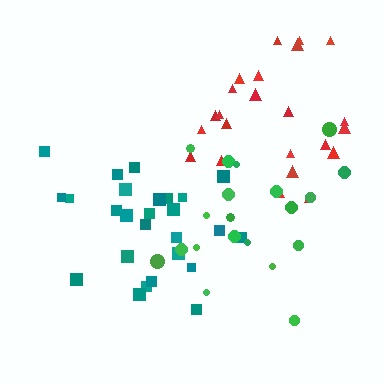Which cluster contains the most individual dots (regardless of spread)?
Teal (26).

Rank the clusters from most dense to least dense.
teal, green, red.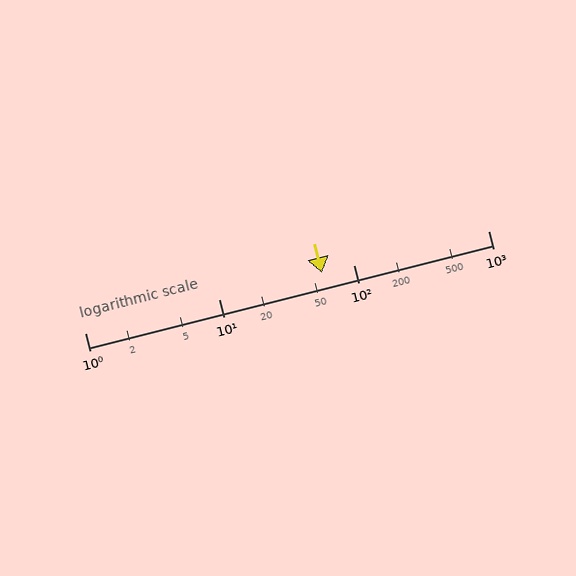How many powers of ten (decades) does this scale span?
The scale spans 3 decades, from 1 to 1000.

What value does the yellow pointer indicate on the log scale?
The pointer indicates approximately 58.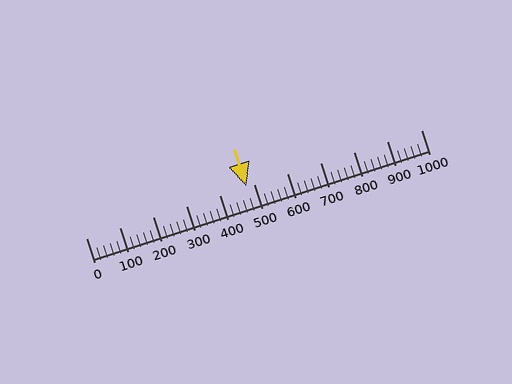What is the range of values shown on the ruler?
The ruler shows values from 0 to 1000.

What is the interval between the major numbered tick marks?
The major tick marks are spaced 100 units apart.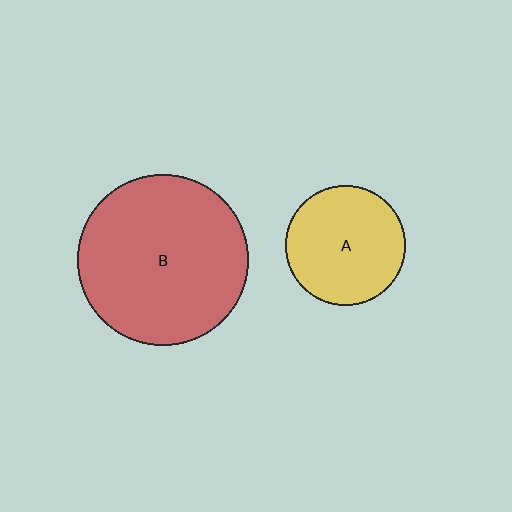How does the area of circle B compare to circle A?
Approximately 2.0 times.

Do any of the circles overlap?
No, none of the circles overlap.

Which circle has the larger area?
Circle B (red).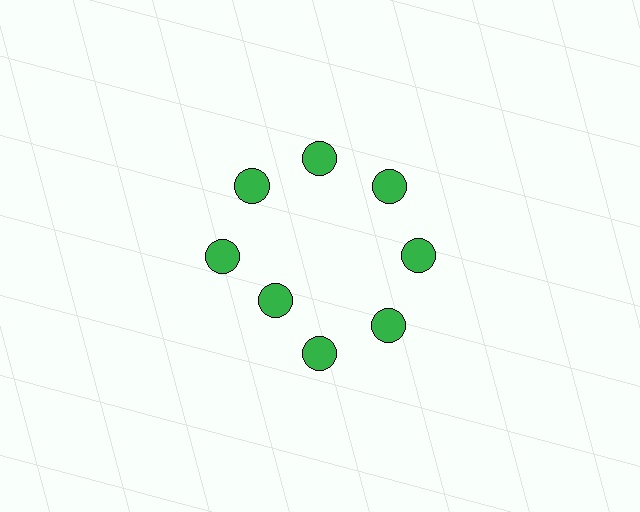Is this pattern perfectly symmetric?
No. The 8 green circles are arranged in a ring, but one element near the 8 o'clock position is pulled inward toward the center, breaking the 8-fold rotational symmetry.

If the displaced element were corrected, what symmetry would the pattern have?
It would have 8-fold rotational symmetry — the pattern would map onto itself every 45 degrees.